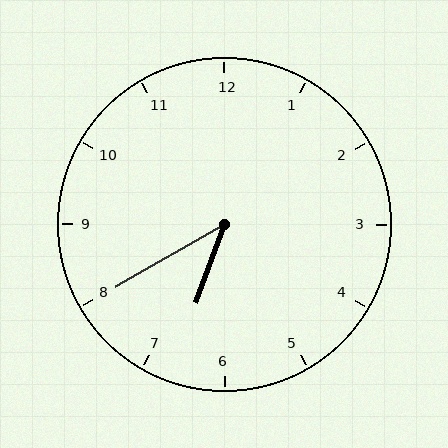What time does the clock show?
6:40.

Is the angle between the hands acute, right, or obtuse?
It is acute.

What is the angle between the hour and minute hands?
Approximately 40 degrees.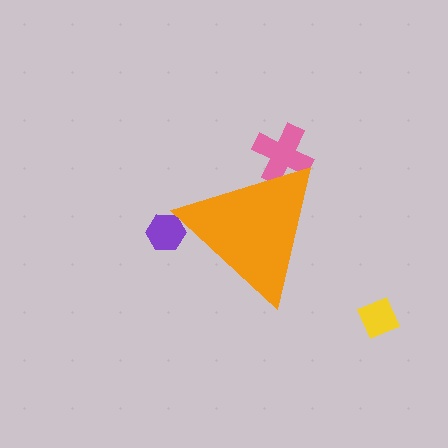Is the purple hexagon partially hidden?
Yes, the purple hexagon is partially hidden behind the orange triangle.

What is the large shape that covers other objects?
An orange triangle.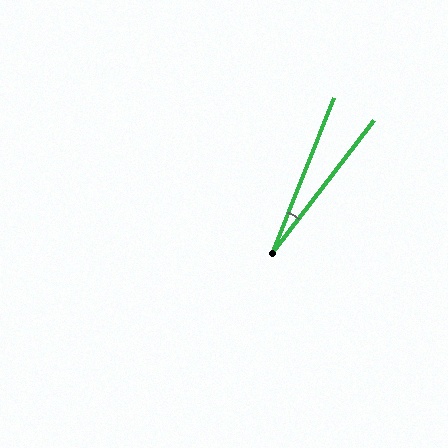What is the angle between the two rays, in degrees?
Approximately 16 degrees.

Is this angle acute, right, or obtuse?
It is acute.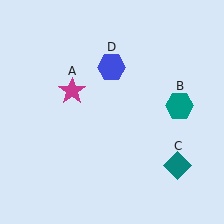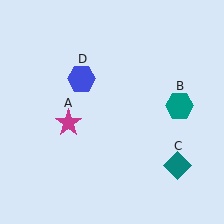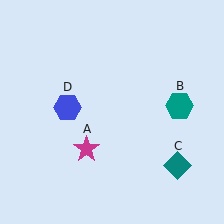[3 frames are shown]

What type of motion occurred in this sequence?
The magenta star (object A), blue hexagon (object D) rotated counterclockwise around the center of the scene.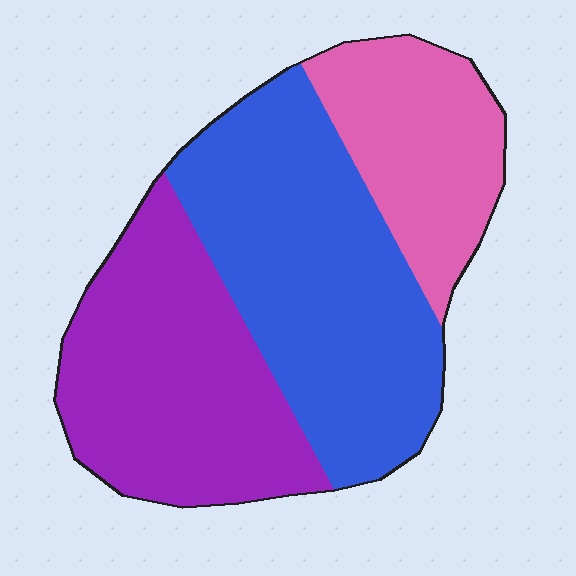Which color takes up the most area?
Blue, at roughly 45%.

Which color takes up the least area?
Pink, at roughly 20%.